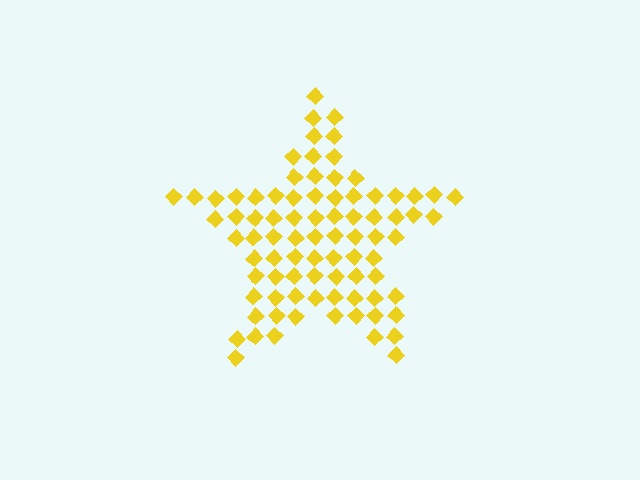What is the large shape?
The large shape is a star.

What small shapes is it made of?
It is made of small diamonds.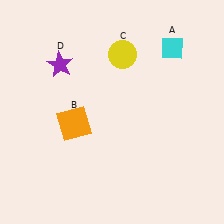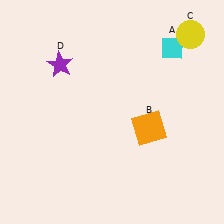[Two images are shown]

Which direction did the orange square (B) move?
The orange square (B) moved right.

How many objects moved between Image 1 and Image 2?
2 objects moved between the two images.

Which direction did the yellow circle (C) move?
The yellow circle (C) moved right.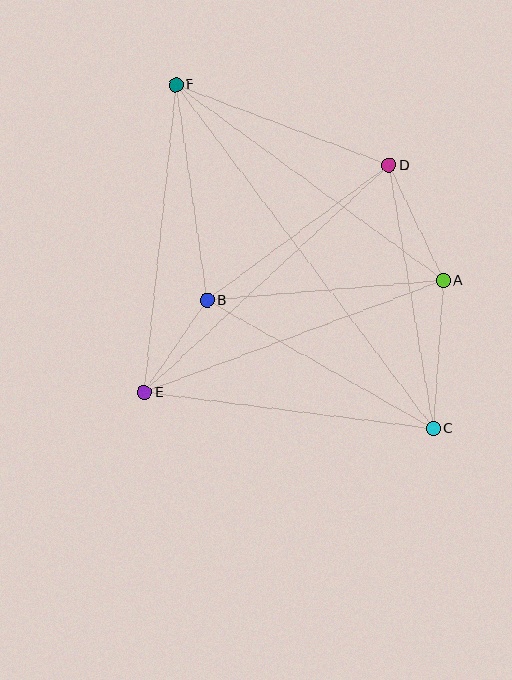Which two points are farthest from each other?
Points C and F are farthest from each other.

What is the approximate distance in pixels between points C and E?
The distance between C and E is approximately 291 pixels.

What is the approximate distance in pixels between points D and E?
The distance between D and E is approximately 334 pixels.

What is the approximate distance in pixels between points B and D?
The distance between B and D is approximately 227 pixels.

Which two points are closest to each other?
Points B and E are closest to each other.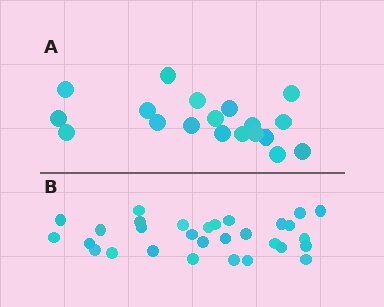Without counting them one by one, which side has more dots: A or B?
Region B (the bottom region) has more dots.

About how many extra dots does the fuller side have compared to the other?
Region B has roughly 12 or so more dots than region A.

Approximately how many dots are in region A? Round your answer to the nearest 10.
About 20 dots. (The exact count is 19, which rounds to 20.)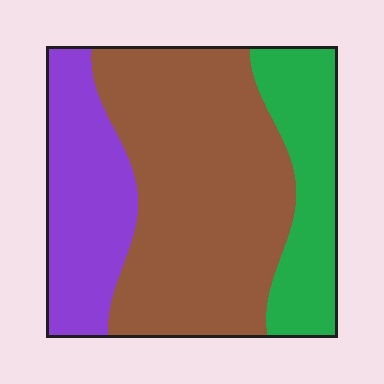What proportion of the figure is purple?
Purple takes up about one quarter (1/4) of the figure.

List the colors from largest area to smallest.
From largest to smallest: brown, purple, green.